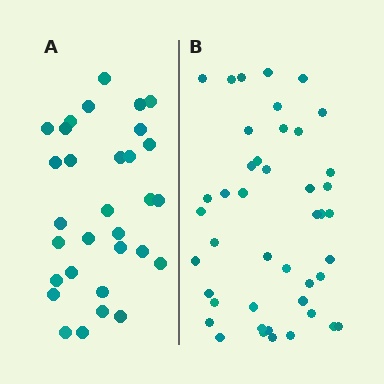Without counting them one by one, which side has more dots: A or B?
Region B (the right region) has more dots.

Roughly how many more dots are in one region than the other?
Region B has approximately 15 more dots than region A.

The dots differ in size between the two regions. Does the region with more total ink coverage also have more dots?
No. Region A has more total ink coverage because its dots are larger, but region B actually contains more individual dots. Total area can be misleading — the number of items is what matters here.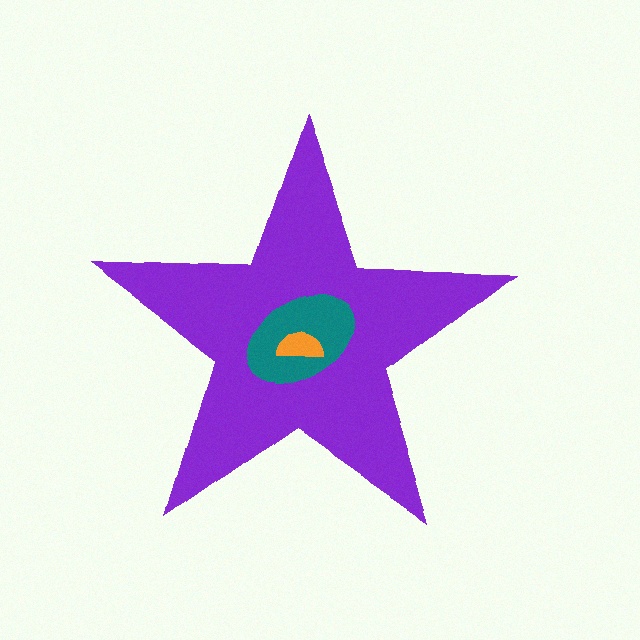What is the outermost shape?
The purple star.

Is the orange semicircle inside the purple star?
Yes.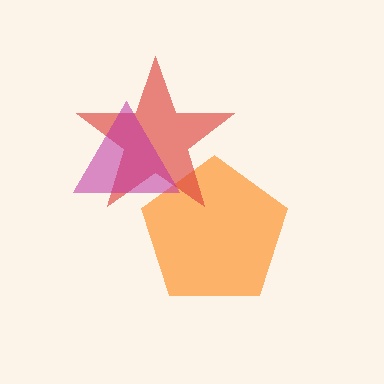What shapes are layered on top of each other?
The layered shapes are: an orange pentagon, a red star, a magenta triangle.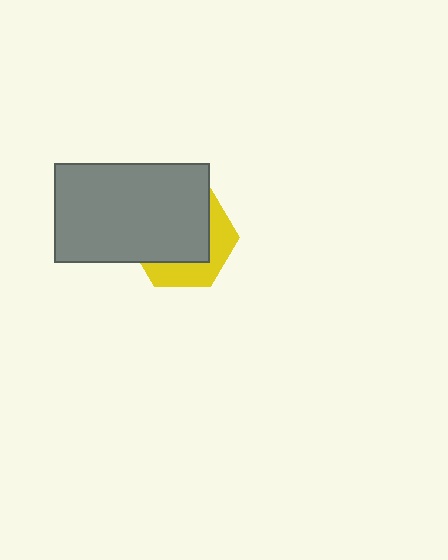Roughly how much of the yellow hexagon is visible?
A small part of it is visible (roughly 36%).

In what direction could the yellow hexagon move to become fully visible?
The yellow hexagon could move toward the lower-right. That would shift it out from behind the gray rectangle entirely.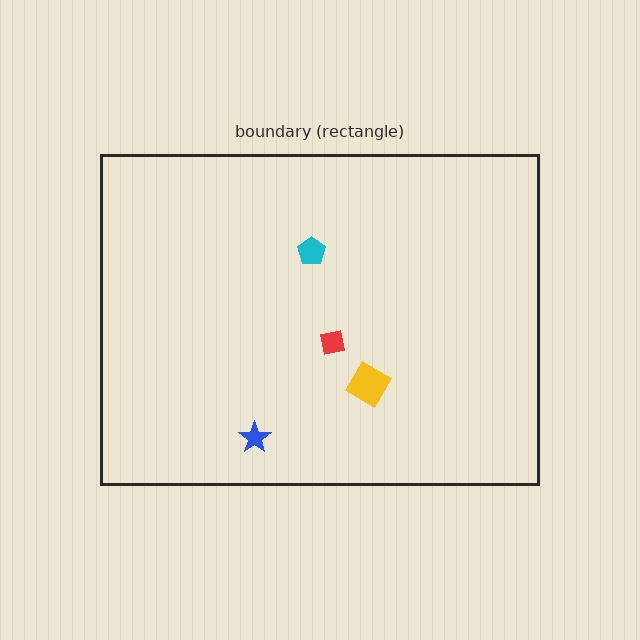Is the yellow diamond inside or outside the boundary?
Inside.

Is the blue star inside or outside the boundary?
Inside.